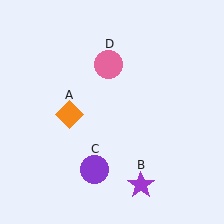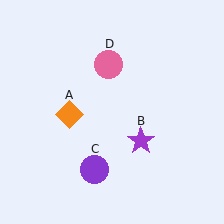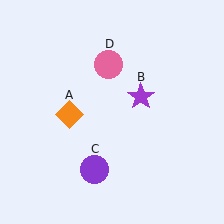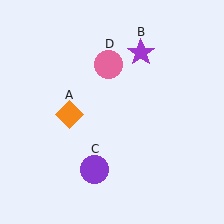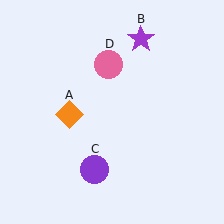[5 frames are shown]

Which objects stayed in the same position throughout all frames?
Orange diamond (object A) and purple circle (object C) and pink circle (object D) remained stationary.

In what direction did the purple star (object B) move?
The purple star (object B) moved up.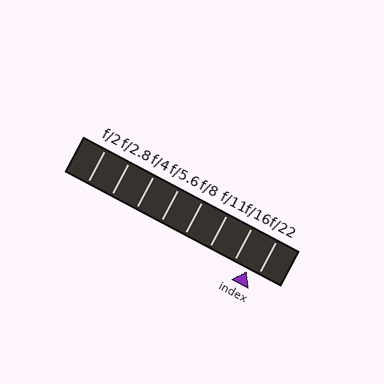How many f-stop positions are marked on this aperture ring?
There are 8 f-stop positions marked.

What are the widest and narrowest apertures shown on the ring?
The widest aperture shown is f/2 and the narrowest is f/22.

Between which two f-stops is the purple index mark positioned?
The index mark is between f/16 and f/22.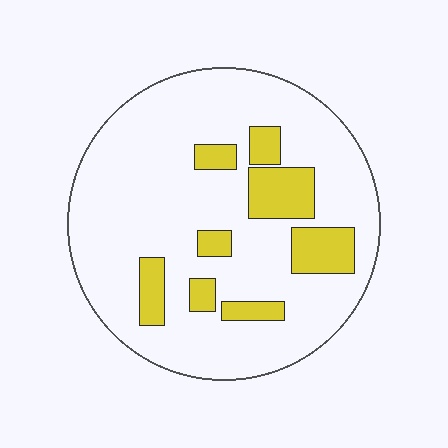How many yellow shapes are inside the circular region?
8.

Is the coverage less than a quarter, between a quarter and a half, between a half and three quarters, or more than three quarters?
Less than a quarter.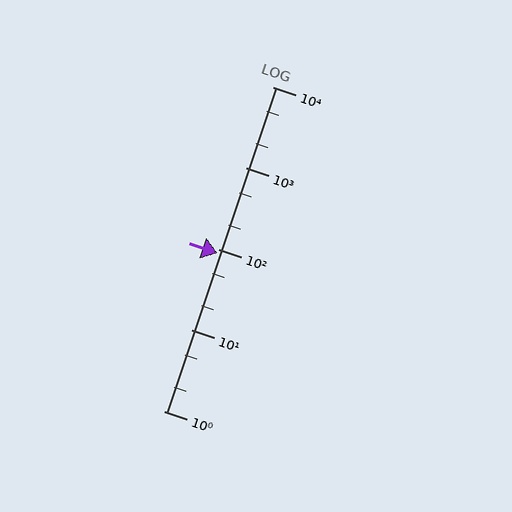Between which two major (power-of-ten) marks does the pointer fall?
The pointer is between 10 and 100.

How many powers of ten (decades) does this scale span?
The scale spans 4 decades, from 1 to 10000.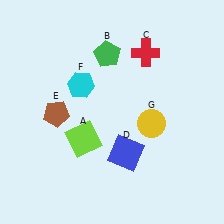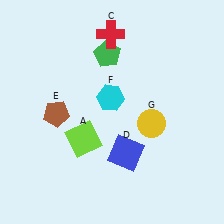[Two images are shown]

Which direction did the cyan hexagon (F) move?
The cyan hexagon (F) moved right.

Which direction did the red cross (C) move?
The red cross (C) moved left.